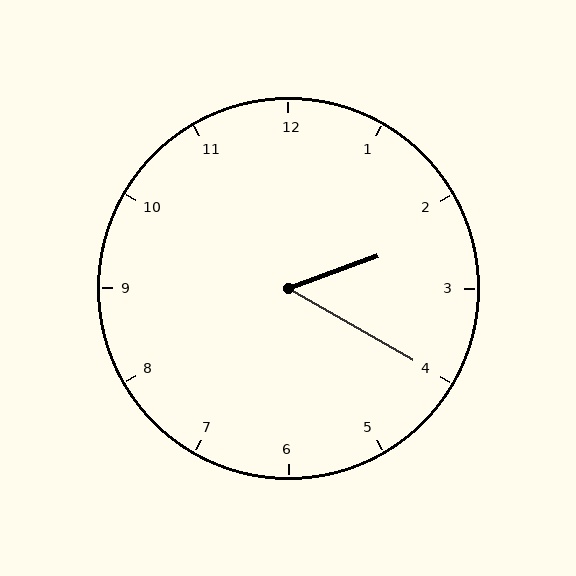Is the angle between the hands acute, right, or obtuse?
It is acute.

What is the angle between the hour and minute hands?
Approximately 50 degrees.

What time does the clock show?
2:20.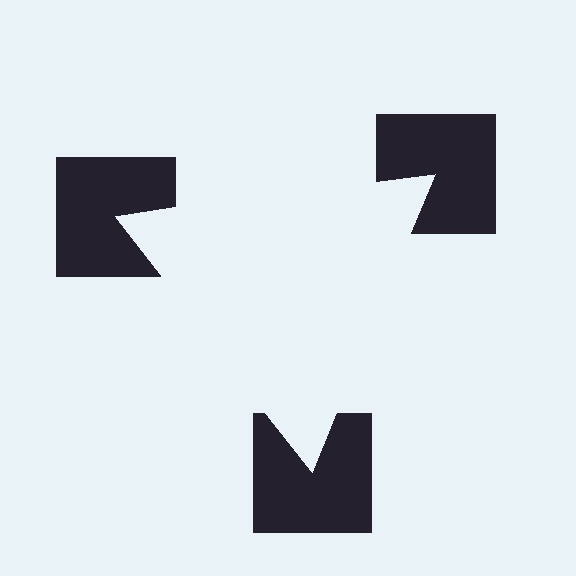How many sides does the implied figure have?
3 sides.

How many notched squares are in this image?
There are 3 — one at each vertex of the illusory triangle.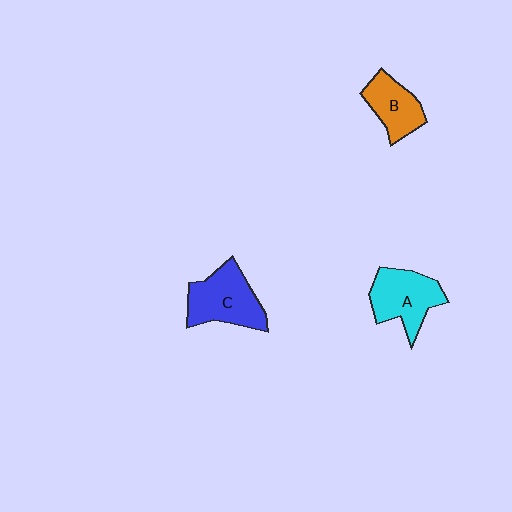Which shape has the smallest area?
Shape B (orange).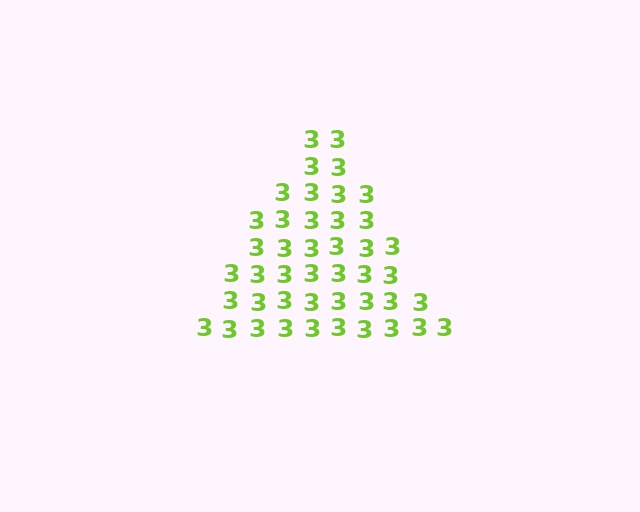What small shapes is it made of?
It is made of small digit 3's.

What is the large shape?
The large shape is a triangle.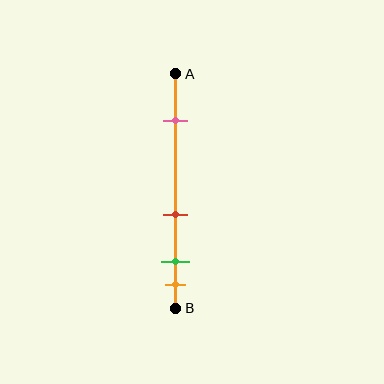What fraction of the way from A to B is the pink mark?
The pink mark is approximately 20% (0.2) of the way from A to B.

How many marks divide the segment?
There are 4 marks dividing the segment.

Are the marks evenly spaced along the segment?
No, the marks are not evenly spaced.